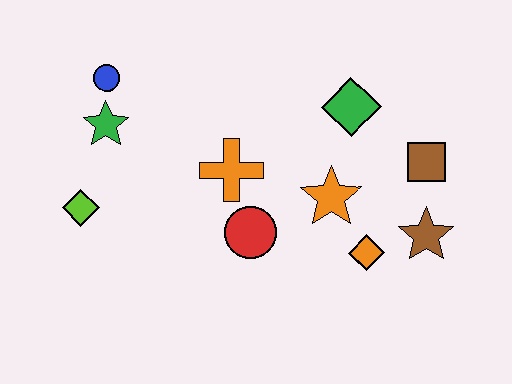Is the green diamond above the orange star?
Yes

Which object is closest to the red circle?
The orange cross is closest to the red circle.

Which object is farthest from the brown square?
The lime diamond is farthest from the brown square.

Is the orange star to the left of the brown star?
Yes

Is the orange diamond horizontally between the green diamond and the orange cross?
No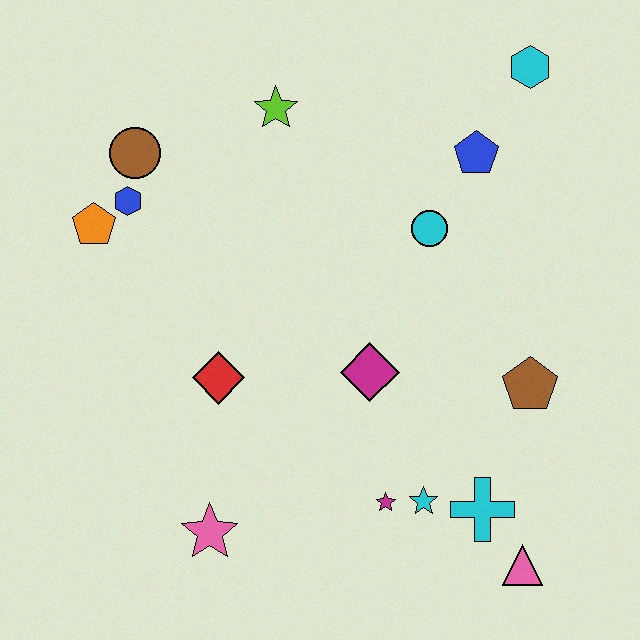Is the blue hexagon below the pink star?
No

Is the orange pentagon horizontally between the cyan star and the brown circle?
No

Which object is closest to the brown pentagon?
The cyan cross is closest to the brown pentagon.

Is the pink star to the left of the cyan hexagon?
Yes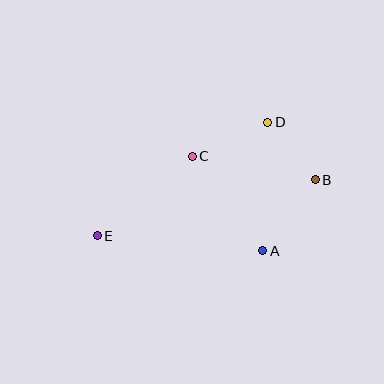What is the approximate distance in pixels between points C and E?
The distance between C and E is approximately 124 pixels.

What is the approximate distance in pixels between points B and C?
The distance between B and C is approximately 125 pixels.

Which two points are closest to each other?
Points B and D are closest to each other.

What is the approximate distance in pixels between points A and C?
The distance between A and C is approximately 118 pixels.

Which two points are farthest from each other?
Points B and E are farthest from each other.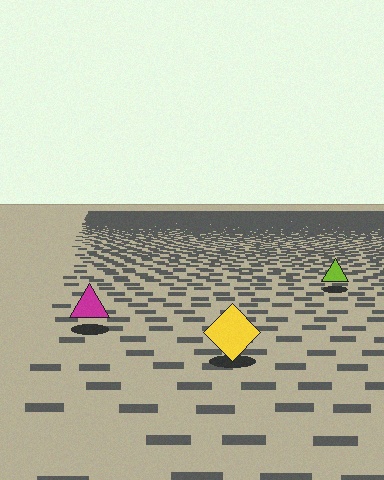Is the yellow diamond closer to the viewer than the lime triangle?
Yes. The yellow diamond is closer — you can tell from the texture gradient: the ground texture is coarser near it.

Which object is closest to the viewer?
The yellow diamond is closest. The texture marks near it are larger and more spread out.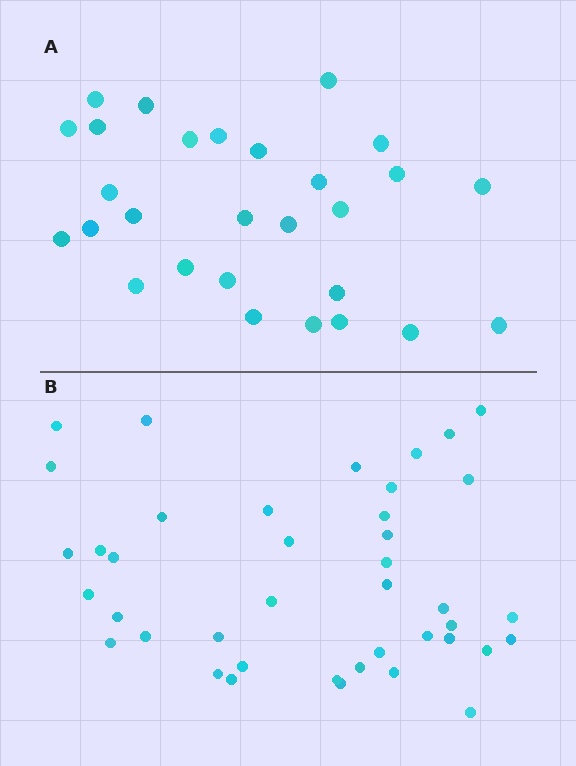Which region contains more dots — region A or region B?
Region B (the bottom region) has more dots.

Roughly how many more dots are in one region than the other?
Region B has approximately 15 more dots than region A.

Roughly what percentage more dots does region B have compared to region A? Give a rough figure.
About 45% more.